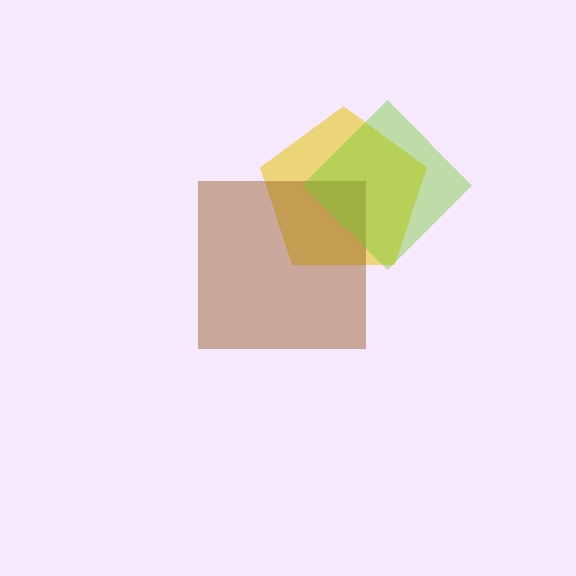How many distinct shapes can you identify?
There are 3 distinct shapes: a yellow pentagon, a brown square, a lime diamond.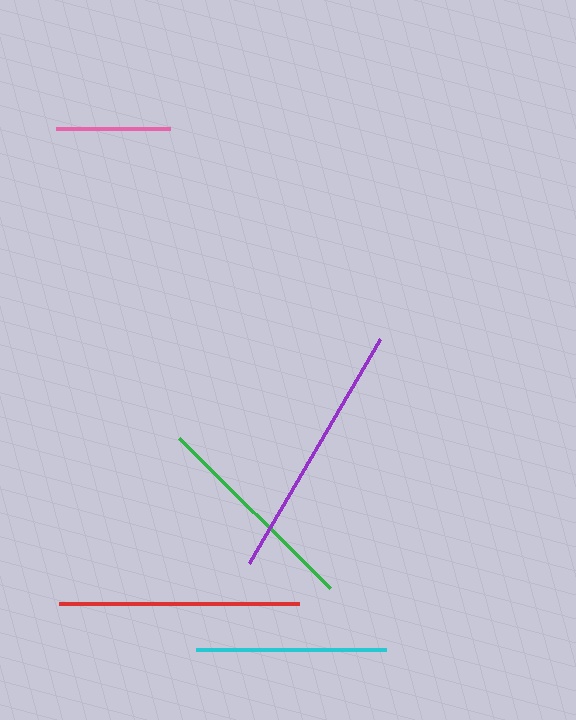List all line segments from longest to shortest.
From longest to shortest: purple, red, green, cyan, pink.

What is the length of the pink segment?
The pink segment is approximately 113 pixels long.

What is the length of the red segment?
The red segment is approximately 240 pixels long.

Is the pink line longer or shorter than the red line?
The red line is longer than the pink line.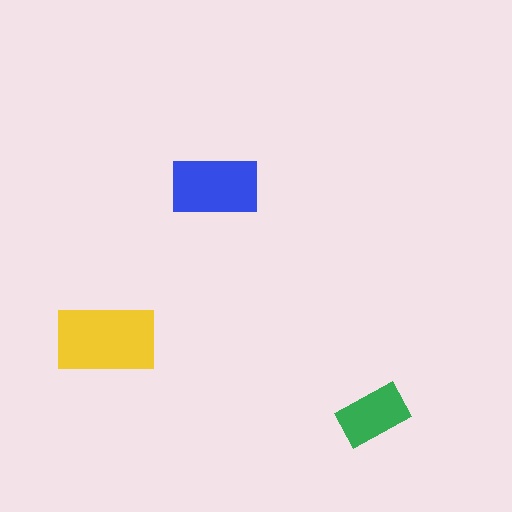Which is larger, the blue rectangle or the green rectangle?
The blue one.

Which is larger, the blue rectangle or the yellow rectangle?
The yellow one.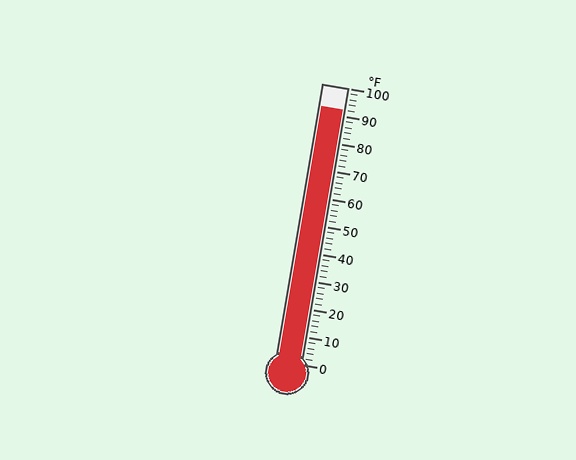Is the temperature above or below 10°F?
The temperature is above 10°F.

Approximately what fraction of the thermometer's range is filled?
The thermometer is filled to approximately 90% of its range.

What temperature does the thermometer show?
The thermometer shows approximately 92°F.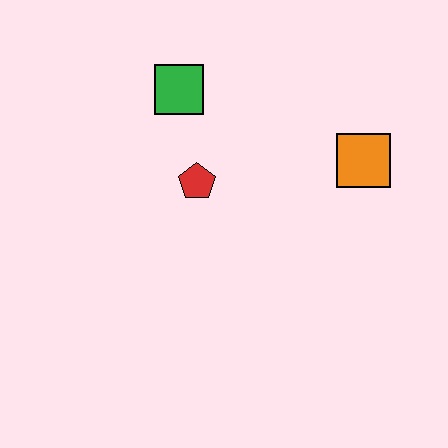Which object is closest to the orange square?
The red pentagon is closest to the orange square.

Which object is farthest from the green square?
The orange square is farthest from the green square.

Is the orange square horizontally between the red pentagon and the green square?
No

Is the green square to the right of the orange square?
No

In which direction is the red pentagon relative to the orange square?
The red pentagon is to the left of the orange square.